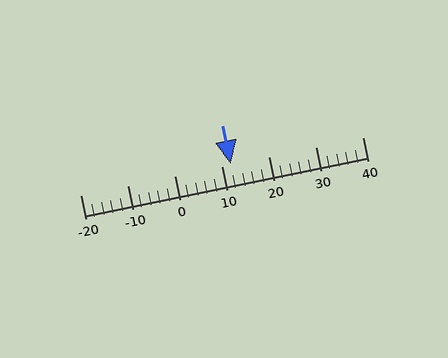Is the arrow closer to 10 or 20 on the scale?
The arrow is closer to 10.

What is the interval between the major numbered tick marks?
The major tick marks are spaced 10 units apart.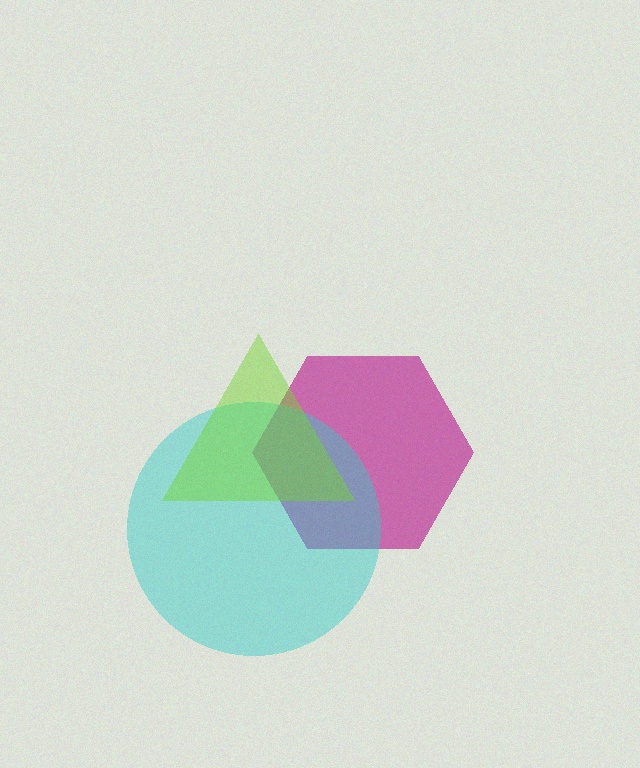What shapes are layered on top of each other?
The layered shapes are: a magenta hexagon, a cyan circle, a lime triangle.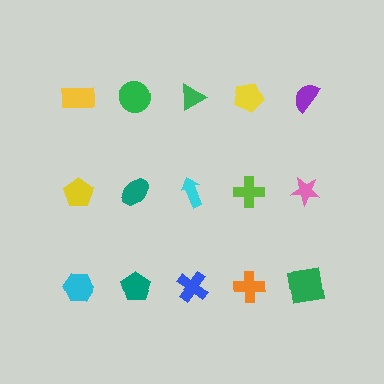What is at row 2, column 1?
A yellow pentagon.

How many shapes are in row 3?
5 shapes.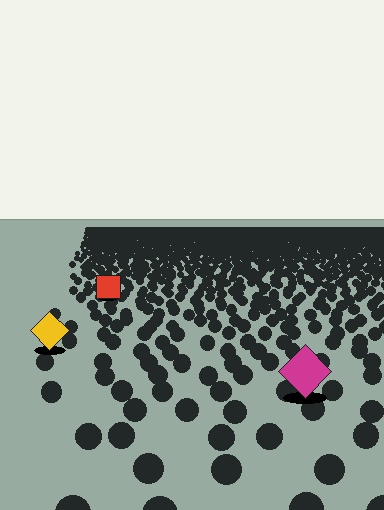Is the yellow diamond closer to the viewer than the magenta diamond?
No. The magenta diamond is closer — you can tell from the texture gradient: the ground texture is coarser near it.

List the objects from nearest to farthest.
From nearest to farthest: the magenta diamond, the yellow diamond, the red square.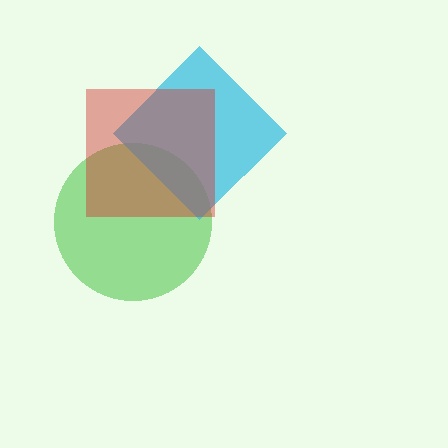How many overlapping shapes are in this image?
There are 3 overlapping shapes in the image.